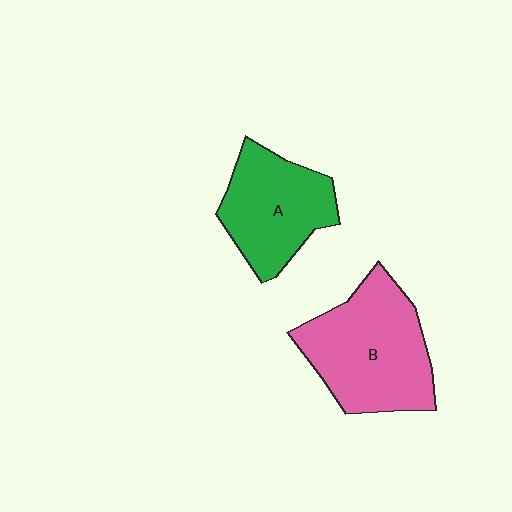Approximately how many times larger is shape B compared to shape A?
Approximately 1.3 times.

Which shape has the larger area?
Shape B (pink).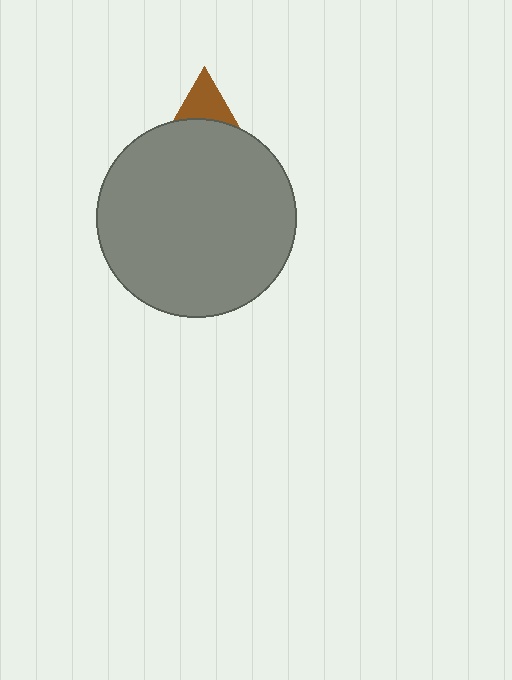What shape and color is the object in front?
The object in front is a gray circle.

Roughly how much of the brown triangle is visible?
A small part of it is visible (roughly 38%).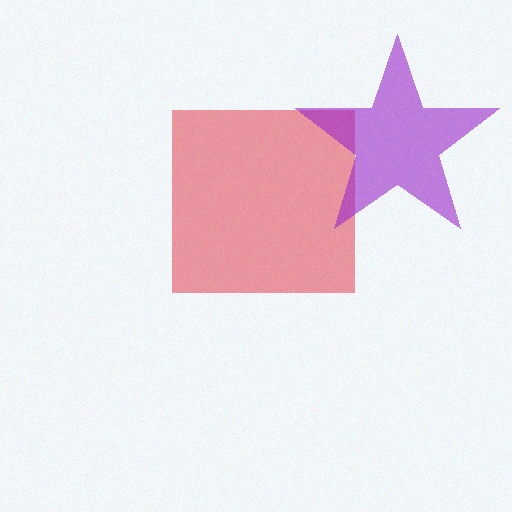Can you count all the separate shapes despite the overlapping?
Yes, there are 2 separate shapes.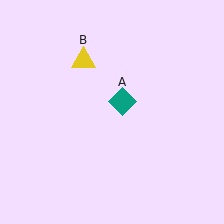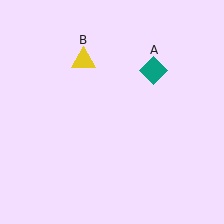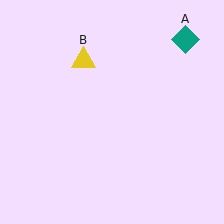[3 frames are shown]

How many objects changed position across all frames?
1 object changed position: teal diamond (object A).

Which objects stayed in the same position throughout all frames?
Yellow triangle (object B) remained stationary.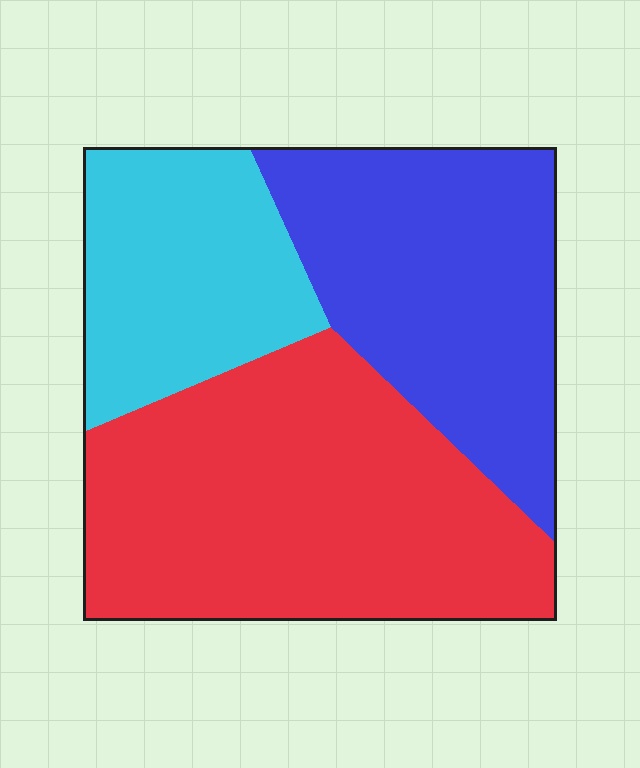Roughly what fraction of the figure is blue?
Blue covers roughly 30% of the figure.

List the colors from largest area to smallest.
From largest to smallest: red, blue, cyan.